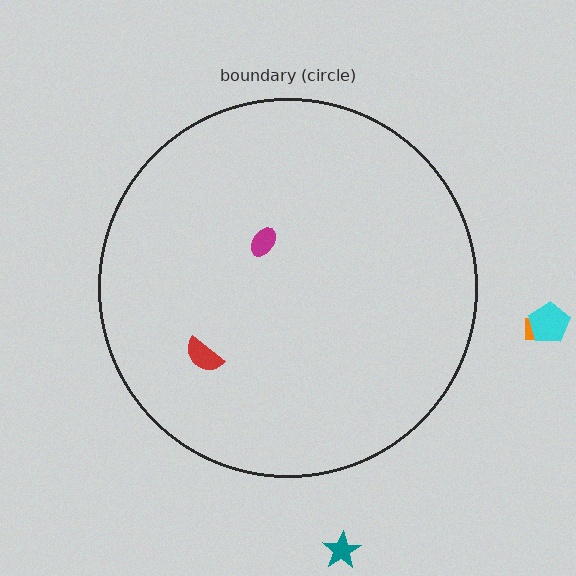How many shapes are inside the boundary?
2 inside, 3 outside.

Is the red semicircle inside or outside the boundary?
Inside.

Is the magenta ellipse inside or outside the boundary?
Inside.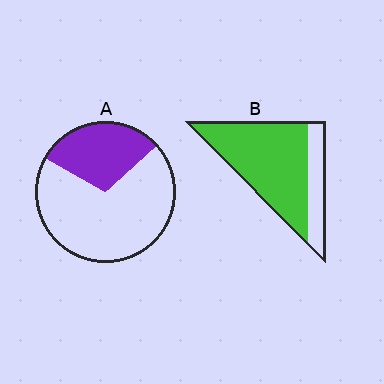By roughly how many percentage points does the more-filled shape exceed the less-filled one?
By roughly 45 percentage points (B over A).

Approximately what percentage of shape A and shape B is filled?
A is approximately 30% and B is approximately 75%.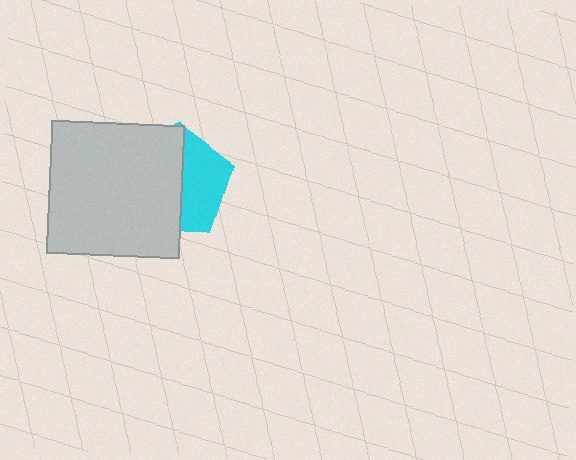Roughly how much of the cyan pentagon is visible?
A small part of it is visible (roughly 42%).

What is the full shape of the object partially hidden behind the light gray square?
The partially hidden object is a cyan pentagon.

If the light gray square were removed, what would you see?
You would see the complete cyan pentagon.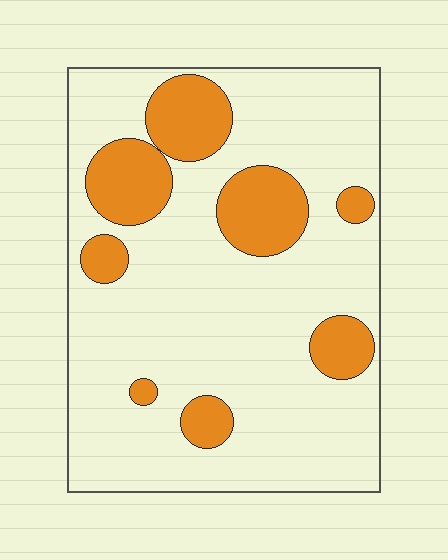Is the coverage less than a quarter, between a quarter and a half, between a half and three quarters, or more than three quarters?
Less than a quarter.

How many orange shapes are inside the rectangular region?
8.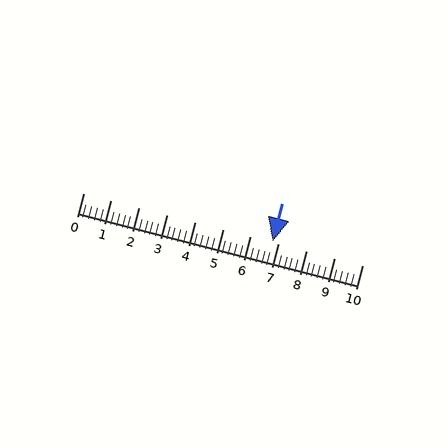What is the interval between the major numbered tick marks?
The major tick marks are spaced 1 units apart.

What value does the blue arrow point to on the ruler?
The blue arrow points to approximately 6.8.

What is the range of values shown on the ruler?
The ruler shows values from 0 to 10.